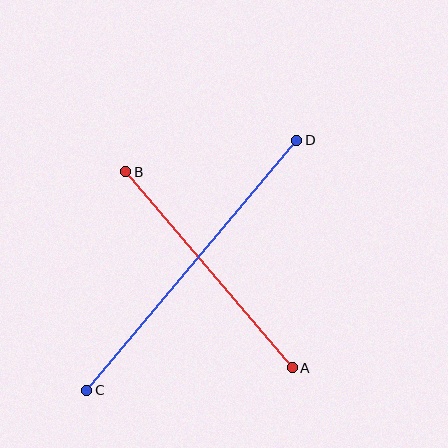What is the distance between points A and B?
The distance is approximately 257 pixels.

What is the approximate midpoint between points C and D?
The midpoint is at approximately (192, 265) pixels.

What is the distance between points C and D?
The distance is approximately 326 pixels.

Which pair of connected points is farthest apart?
Points C and D are farthest apart.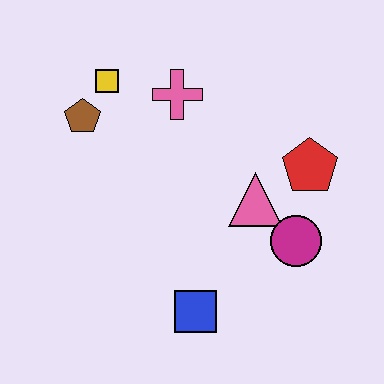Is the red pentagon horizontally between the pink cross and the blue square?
No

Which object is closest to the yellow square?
The brown pentagon is closest to the yellow square.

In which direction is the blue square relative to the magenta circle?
The blue square is to the left of the magenta circle.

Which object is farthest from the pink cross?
The blue square is farthest from the pink cross.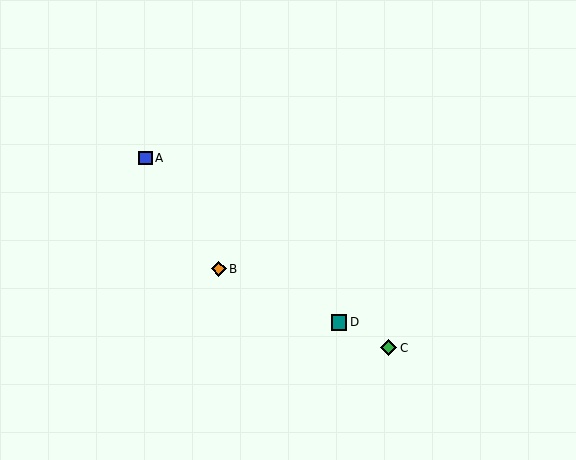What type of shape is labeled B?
Shape B is an orange diamond.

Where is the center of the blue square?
The center of the blue square is at (146, 158).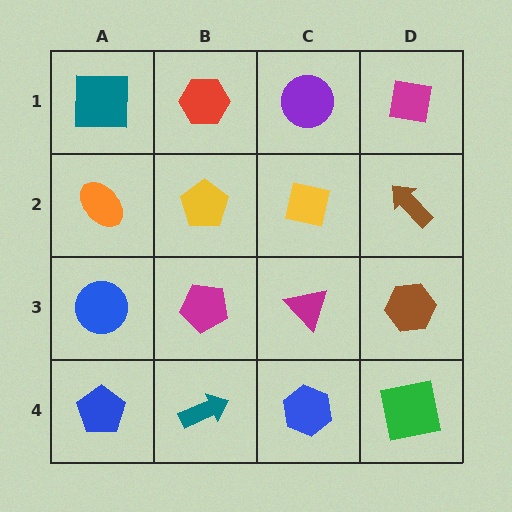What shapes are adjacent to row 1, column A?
An orange ellipse (row 2, column A), a red hexagon (row 1, column B).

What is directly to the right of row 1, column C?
A magenta square.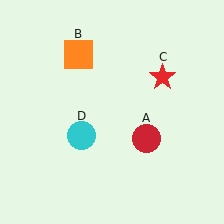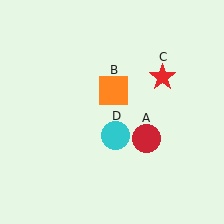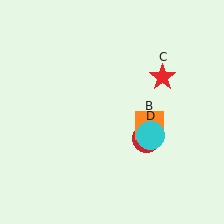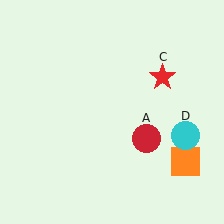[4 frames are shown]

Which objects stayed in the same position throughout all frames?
Red circle (object A) and red star (object C) remained stationary.